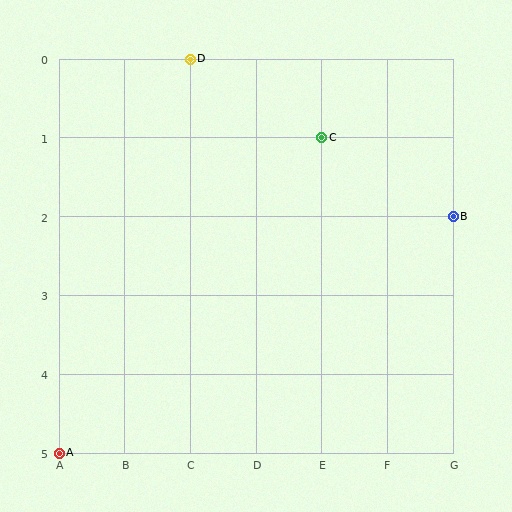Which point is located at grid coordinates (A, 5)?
Point A is at (A, 5).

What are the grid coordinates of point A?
Point A is at grid coordinates (A, 5).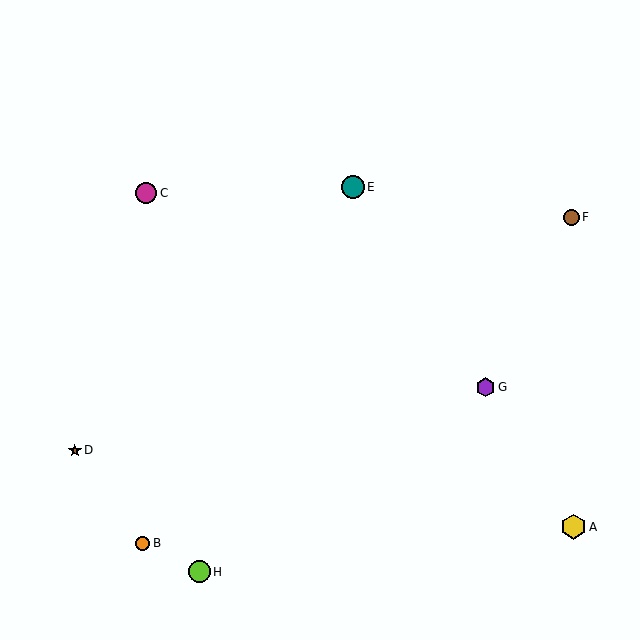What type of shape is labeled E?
Shape E is a teal circle.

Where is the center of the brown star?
The center of the brown star is at (75, 450).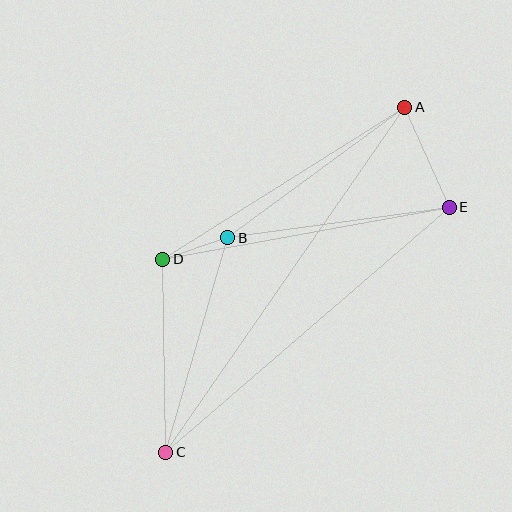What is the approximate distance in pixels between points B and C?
The distance between B and C is approximately 223 pixels.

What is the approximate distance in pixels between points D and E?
The distance between D and E is approximately 291 pixels.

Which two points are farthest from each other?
Points A and C are farthest from each other.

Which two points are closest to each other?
Points B and D are closest to each other.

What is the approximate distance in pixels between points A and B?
The distance between A and B is approximately 220 pixels.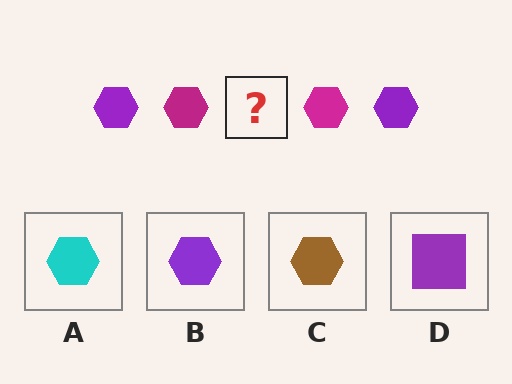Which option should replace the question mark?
Option B.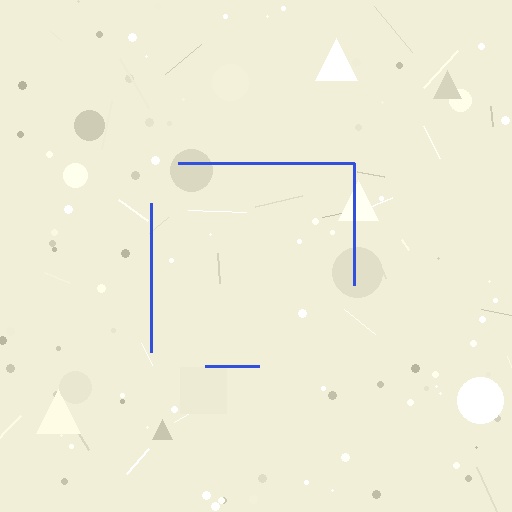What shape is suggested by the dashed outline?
The dashed outline suggests a square.